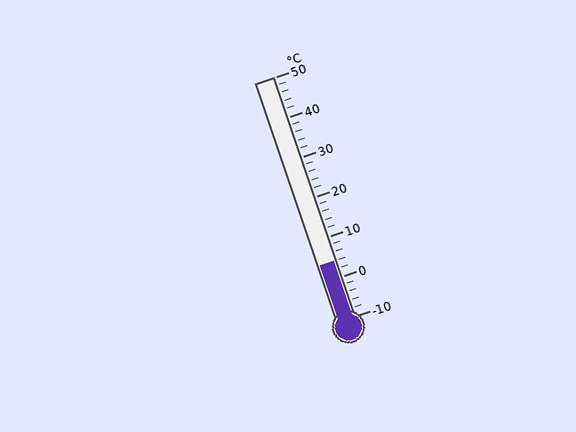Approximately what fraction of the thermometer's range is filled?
The thermometer is filled to approximately 25% of its range.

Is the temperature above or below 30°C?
The temperature is below 30°C.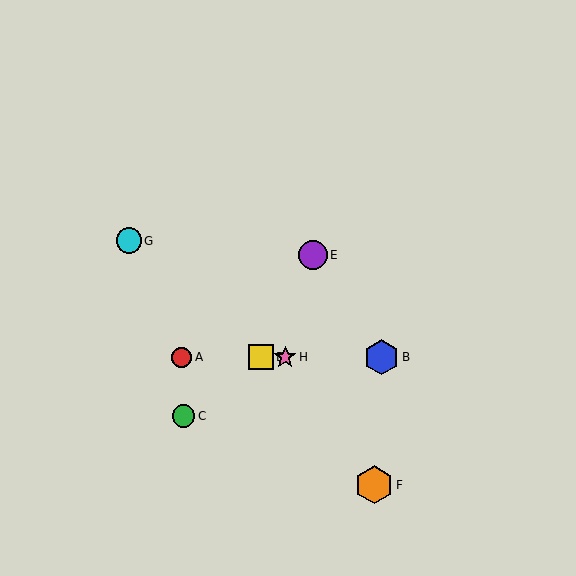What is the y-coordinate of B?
Object B is at y≈357.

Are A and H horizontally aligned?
Yes, both are at y≈357.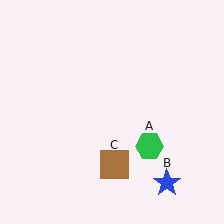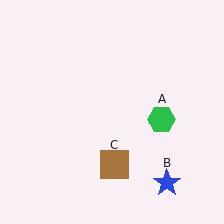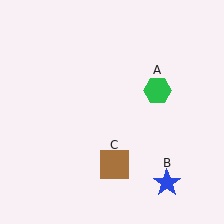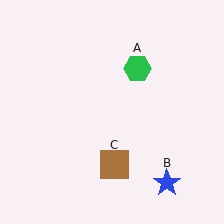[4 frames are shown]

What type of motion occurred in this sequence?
The green hexagon (object A) rotated counterclockwise around the center of the scene.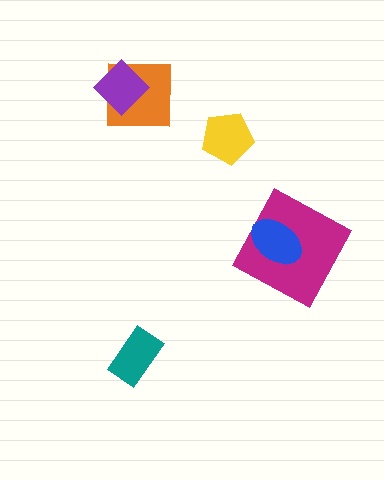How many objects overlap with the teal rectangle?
0 objects overlap with the teal rectangle.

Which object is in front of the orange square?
The purple diamond is in front of the orange square.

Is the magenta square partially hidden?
Yes, it is partially covered by another shape.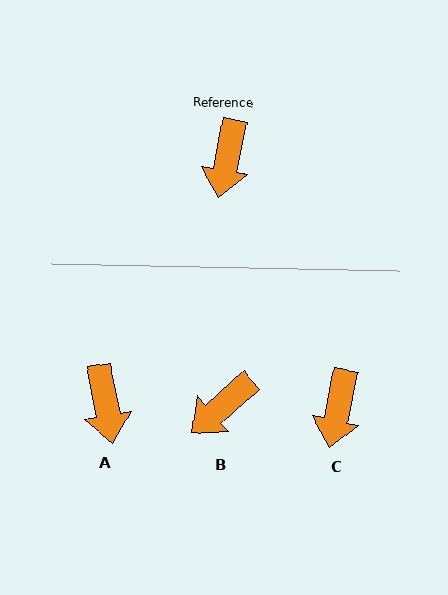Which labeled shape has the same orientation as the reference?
C.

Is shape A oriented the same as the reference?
No, it is off by about 22 degrees.